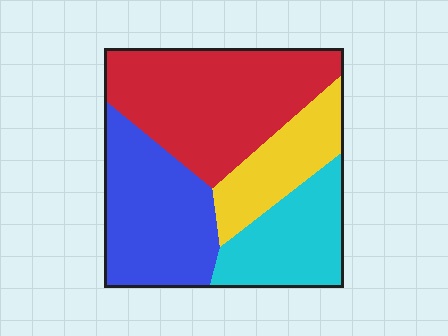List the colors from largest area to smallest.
From largest to smallest: red, blue, cyan, yellow.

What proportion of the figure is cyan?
Cyan covers 20% of the figure.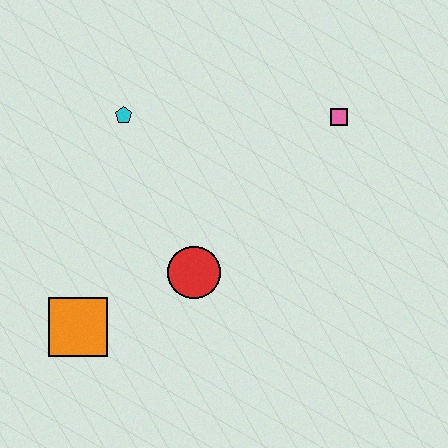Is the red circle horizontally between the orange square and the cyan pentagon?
No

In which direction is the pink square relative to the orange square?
The pink square is to the right of the orange square.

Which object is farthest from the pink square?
The orange square is farthest from the pink square.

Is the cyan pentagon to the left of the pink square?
Yes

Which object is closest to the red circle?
The orange square is closest to the red circle.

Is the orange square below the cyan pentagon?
Yes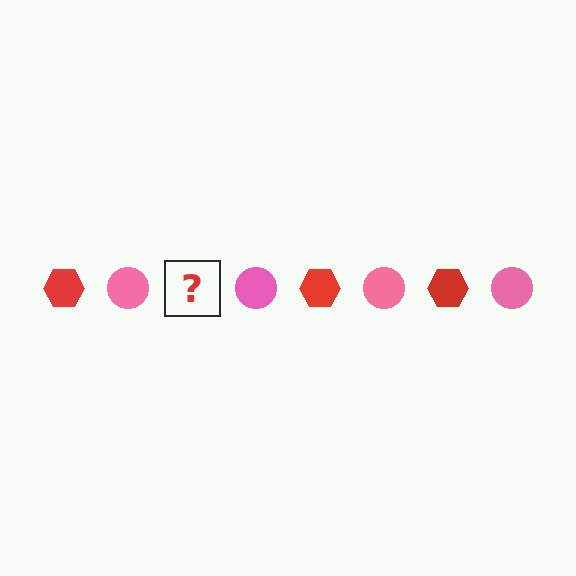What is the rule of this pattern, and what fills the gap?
The rule is that the pattern alternates between red hexagon and pink circle. The gap should be filled with a red hexagon.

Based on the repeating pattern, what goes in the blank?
The blank should be a red hexagon.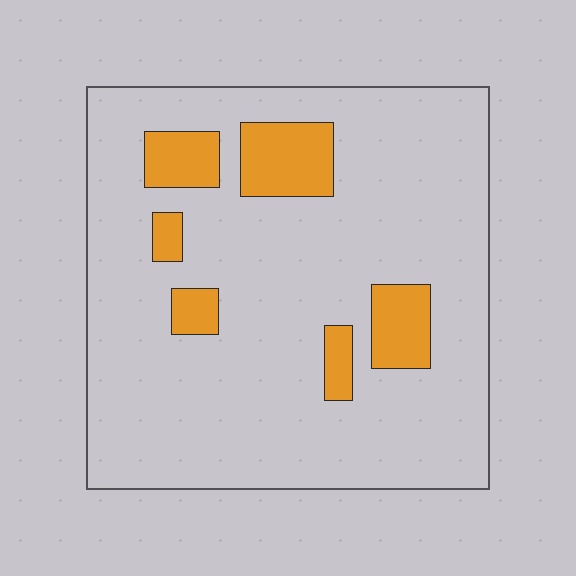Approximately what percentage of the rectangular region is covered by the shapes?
Approximately 15%.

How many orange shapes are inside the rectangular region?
6.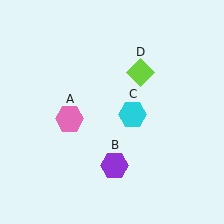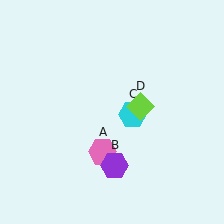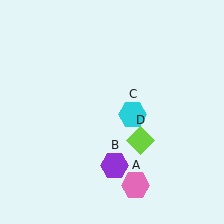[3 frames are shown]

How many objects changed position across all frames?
2 objects changed position: pink hexagon (object A), lime diamond (object D).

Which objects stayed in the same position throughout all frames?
Purple hexagon (object B) and cyan hexagon (object C) remained stationary.